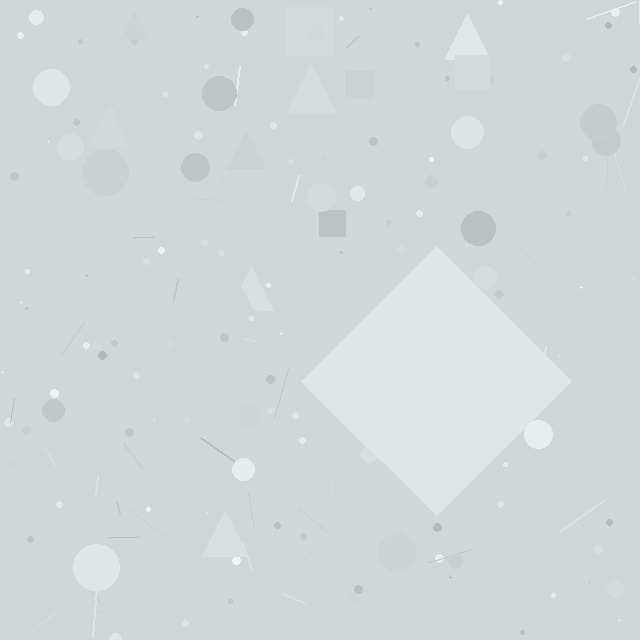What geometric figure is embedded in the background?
A diamond is embedded in the background.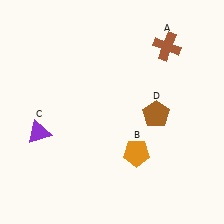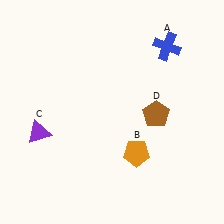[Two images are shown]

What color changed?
The cross (A) changed from brown in Image 1 to blue in Image 2.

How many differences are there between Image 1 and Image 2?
There is 1 difference between the two images.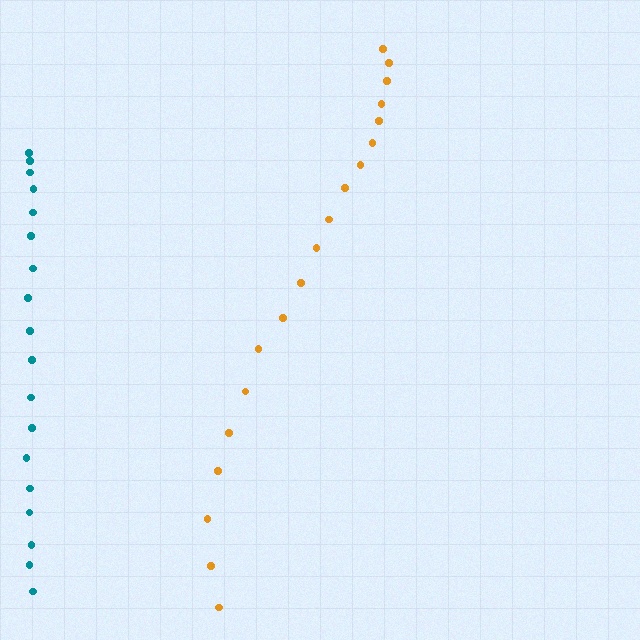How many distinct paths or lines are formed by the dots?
There are 2 distinct paths.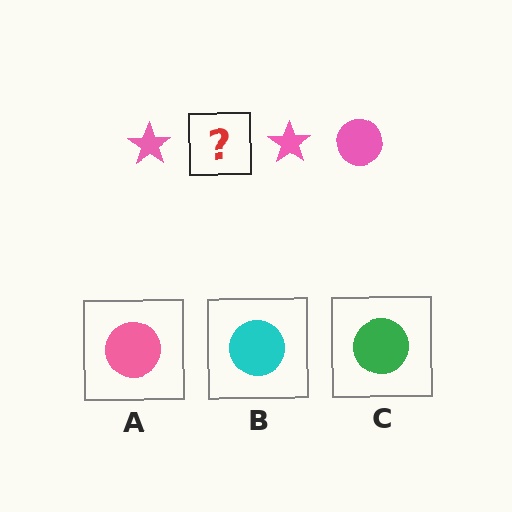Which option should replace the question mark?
Option A.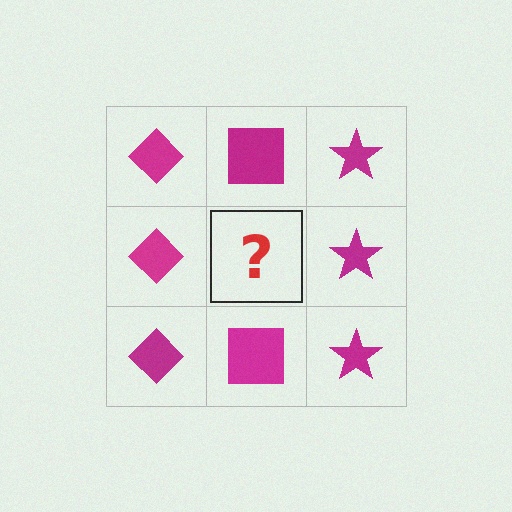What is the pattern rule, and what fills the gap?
The rule is that each column has a consistent shape. The gap should be filled with a magenta square.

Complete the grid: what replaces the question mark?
The question mark should be replaced with a magenta square.